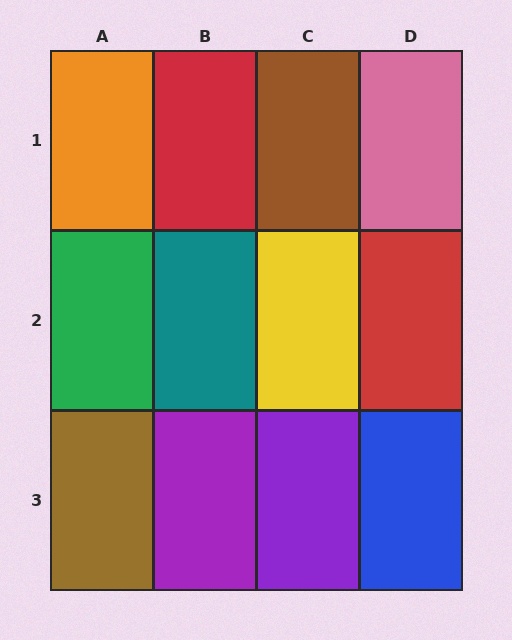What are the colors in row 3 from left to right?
Brown, purple, purple, blue.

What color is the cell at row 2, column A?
Green.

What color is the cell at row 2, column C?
Yellow.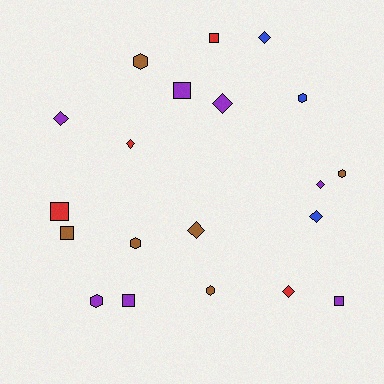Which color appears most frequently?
Purple, with 7 objects.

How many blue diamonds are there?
There are 2 blue diamonds.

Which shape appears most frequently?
Diamond, with 8 objects.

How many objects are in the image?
There are 20 objects.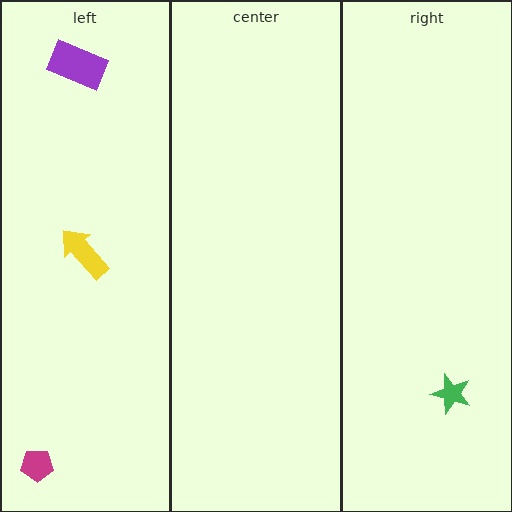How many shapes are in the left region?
3.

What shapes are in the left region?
The magenta pentagon, the yellow arrow, the purple rectangle.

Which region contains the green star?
The right region.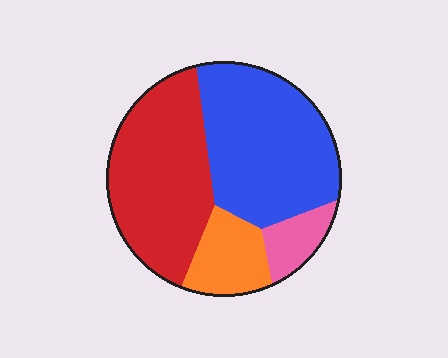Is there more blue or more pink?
Blue.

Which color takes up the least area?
Pink, at roughly 10%.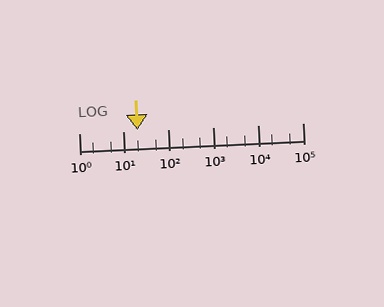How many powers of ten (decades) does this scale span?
The scale spans 5 decades, from 1 to 100000.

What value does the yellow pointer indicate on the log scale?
The pointer indicates approximately 20.